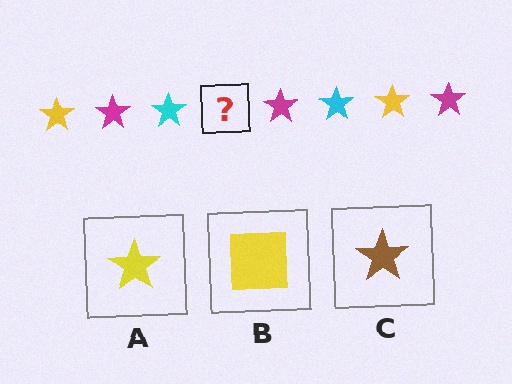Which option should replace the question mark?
Option A.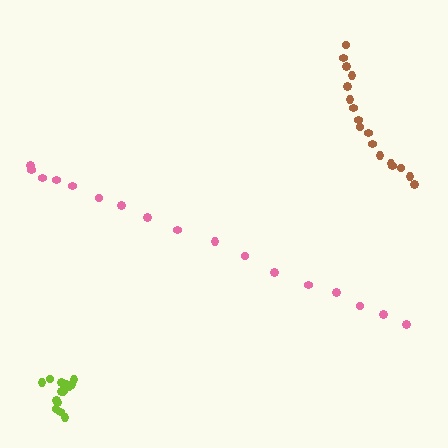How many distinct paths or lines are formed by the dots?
There are 3 distinct paths.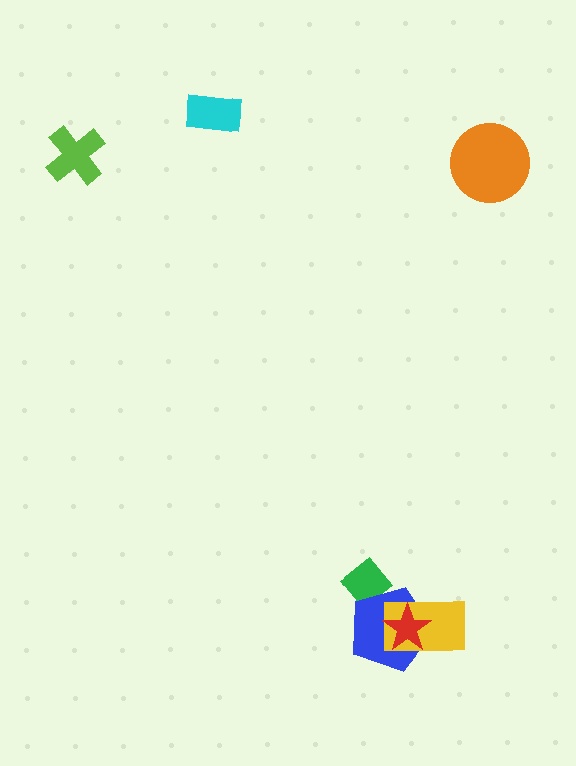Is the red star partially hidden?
No, no other shape covers it.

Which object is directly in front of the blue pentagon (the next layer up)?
The yellow rectangle is directly in front of the blue pentagon.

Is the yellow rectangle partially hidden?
Yes, it is partially covered by another shape.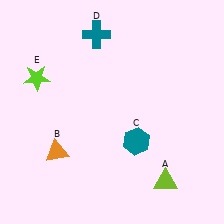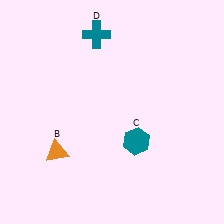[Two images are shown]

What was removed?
The lime star (E), the lime triangle (A) were removed in Image 2.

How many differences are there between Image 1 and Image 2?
There are 2 differences between the two images.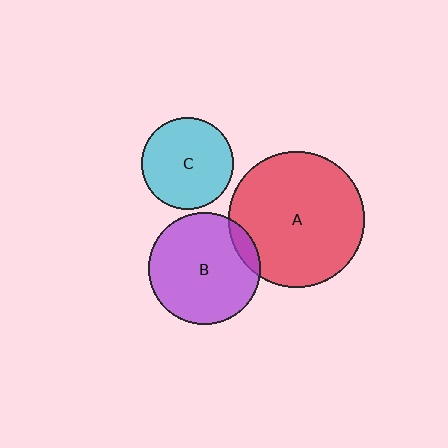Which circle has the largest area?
Circle A (red).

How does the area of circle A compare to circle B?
Approximately 1.5 times.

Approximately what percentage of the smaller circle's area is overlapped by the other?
Approximately 10%.